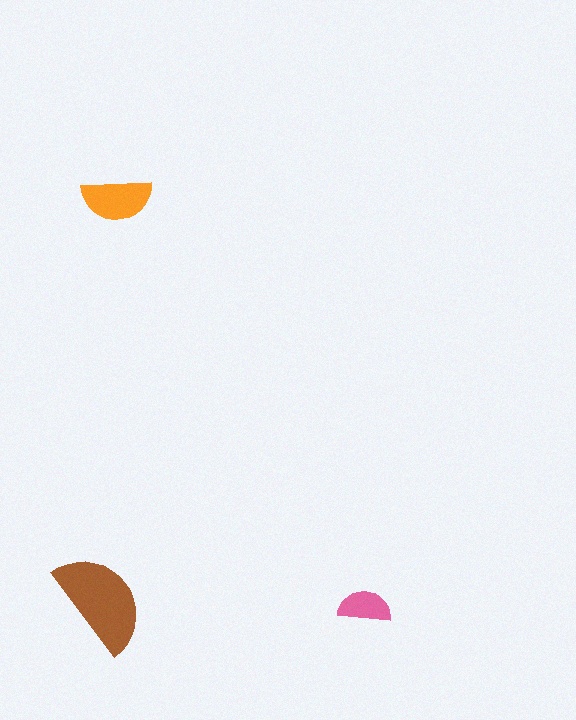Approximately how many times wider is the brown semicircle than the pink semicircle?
About 2 times wider.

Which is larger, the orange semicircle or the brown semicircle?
The brown one.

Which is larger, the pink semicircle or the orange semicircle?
The orange one.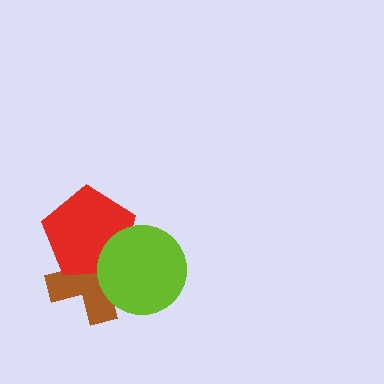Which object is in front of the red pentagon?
The lime circle is in front of the red pentagon.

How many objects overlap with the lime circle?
2 objects overlap with the lime circle.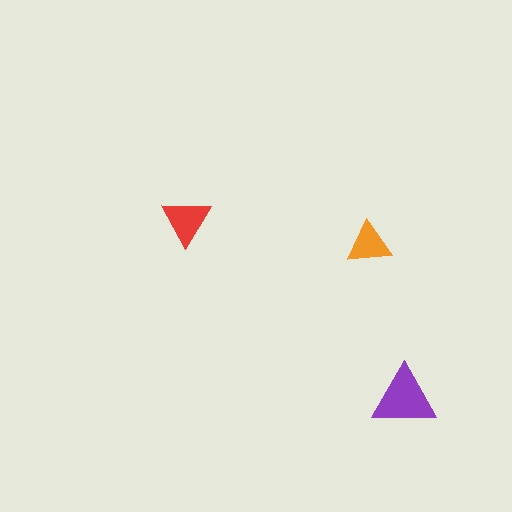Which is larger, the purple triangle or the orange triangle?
The purple one.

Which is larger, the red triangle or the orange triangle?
The red one.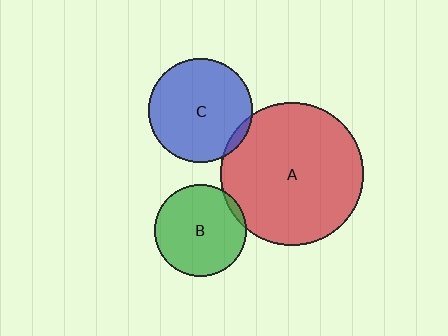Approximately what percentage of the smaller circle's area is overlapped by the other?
Approximately 5%.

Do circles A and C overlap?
Yes.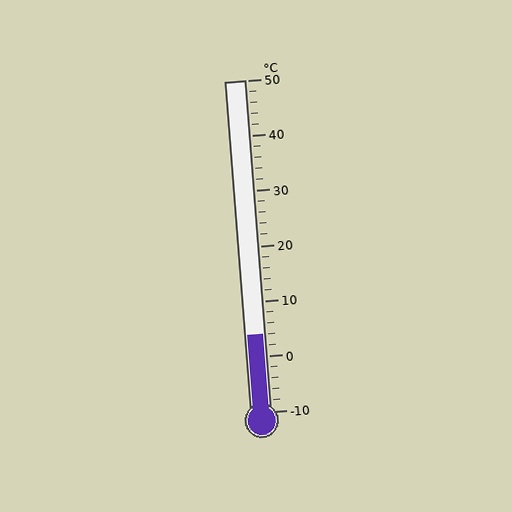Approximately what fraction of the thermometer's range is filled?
The thermometer is filled to approximately 25% of its range.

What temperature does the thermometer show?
The thermometer shows approximately 4°C.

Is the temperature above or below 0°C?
The temperature is above 0°C.